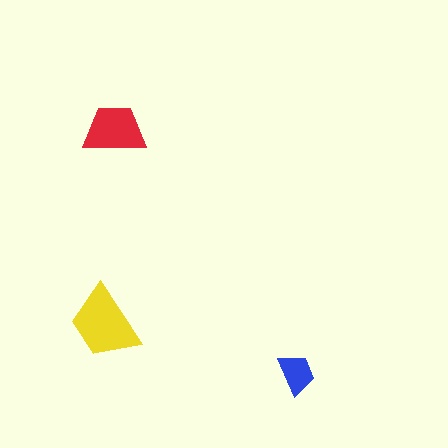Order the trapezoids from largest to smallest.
the yellow one, the red one, the blue one.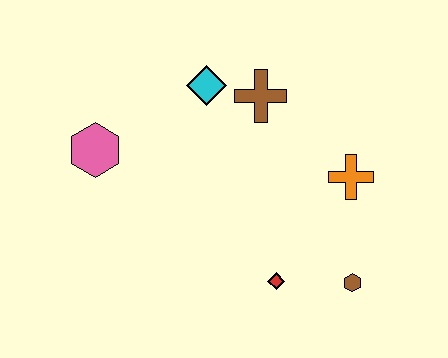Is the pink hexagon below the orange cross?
No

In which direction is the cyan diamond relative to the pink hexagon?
The cyan diamond is to the right of the pink hexagon.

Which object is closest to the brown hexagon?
The red diamond is closest to the brown hexagon.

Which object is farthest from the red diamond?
The pink hexagon is farthest from the red diamond.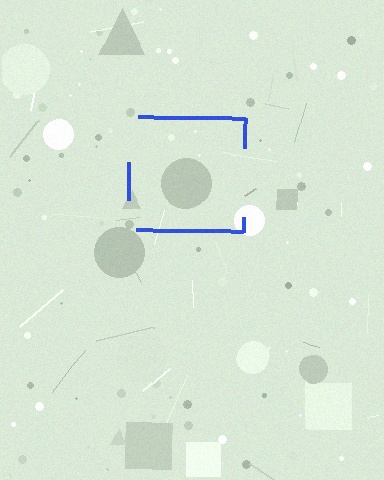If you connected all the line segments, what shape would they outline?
They would outline a square.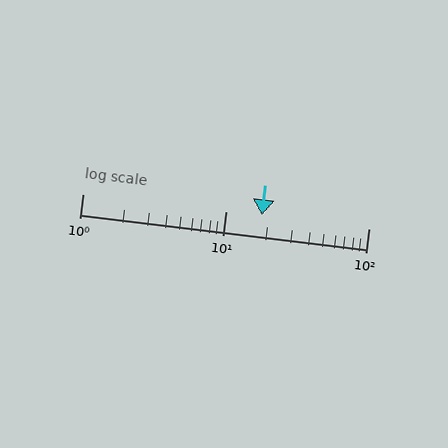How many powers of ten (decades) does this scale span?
The scale spans 2 decades, from 1 to 100.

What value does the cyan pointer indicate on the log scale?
The pointer indicates approximately 18.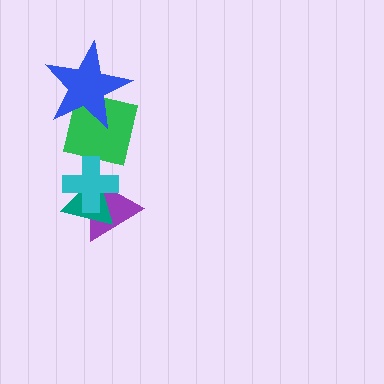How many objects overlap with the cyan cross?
3 objects overlap with the cyan cross.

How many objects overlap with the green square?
2 objects overlap with the green square.